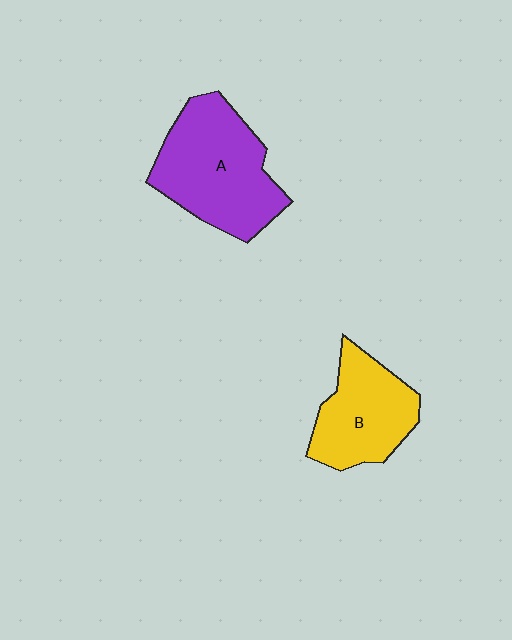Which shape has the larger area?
Shape A (purple).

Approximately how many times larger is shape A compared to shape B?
Approximately 1.4 times.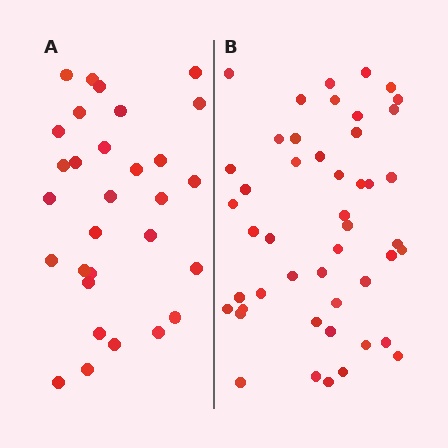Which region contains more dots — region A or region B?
Region B (the right region) has more dots.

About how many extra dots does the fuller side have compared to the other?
Region B has approximately 15 more dots than region A.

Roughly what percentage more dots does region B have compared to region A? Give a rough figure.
About 55% more.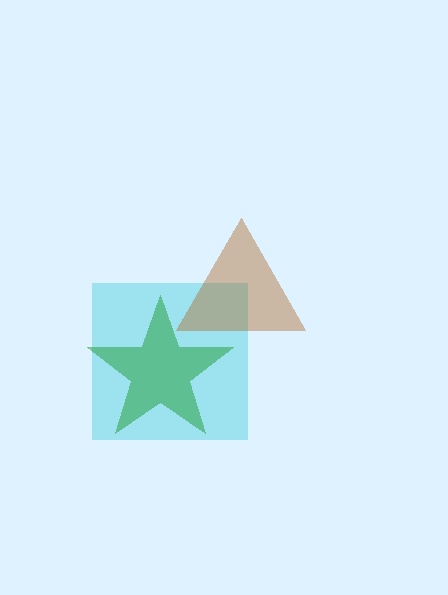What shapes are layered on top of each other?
The layered shapes are: a cyan square, a brown triangle, a green star.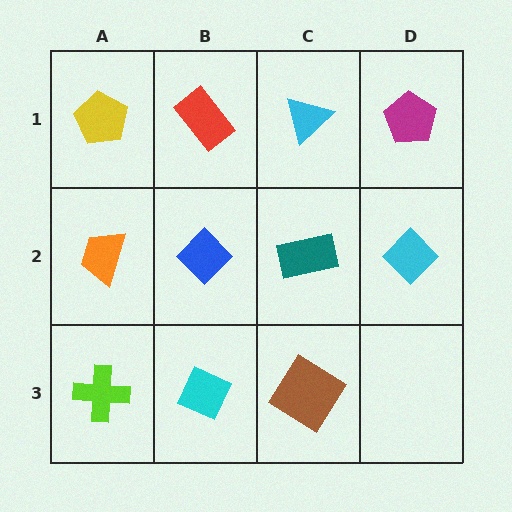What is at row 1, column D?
A magenta pentagon.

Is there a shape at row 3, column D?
No, that cell is empty.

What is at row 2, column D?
A cyan diamond.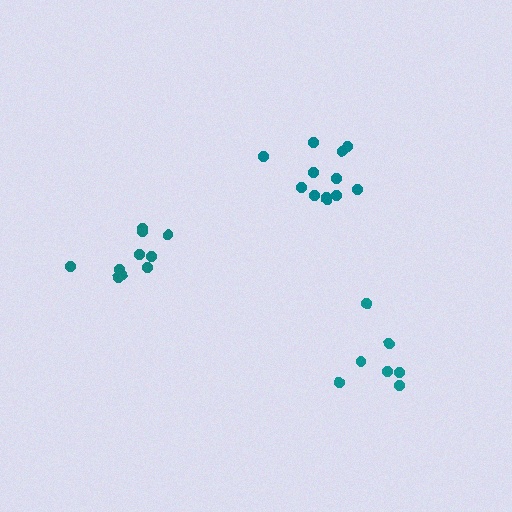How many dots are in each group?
Group 1: 7 dots, Group 2: 12 dots, Group 3: 10 dots (29 total).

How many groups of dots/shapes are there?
There are 3 groups.